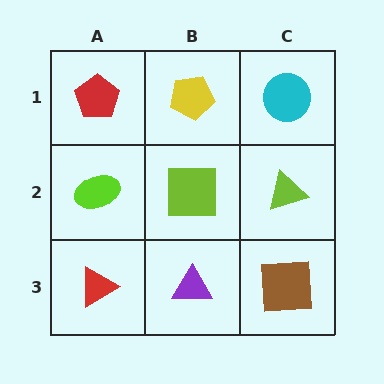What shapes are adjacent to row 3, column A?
A lime ellipse (row 2, column A), a purple triangle (row 3, column B).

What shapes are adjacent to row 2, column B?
A yellow pentagon (row 1, column B), a purple triangle (row 3, column B), a lime ellipse (row 2, column A), a lime triangle (row 2, column C).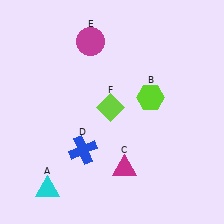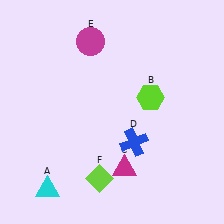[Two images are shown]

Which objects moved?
The objects that moved are: the blue cross (D), the lime diamond (F).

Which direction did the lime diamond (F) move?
The lime diamond (F) moved down.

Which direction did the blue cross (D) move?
The blue cross (D) moved right.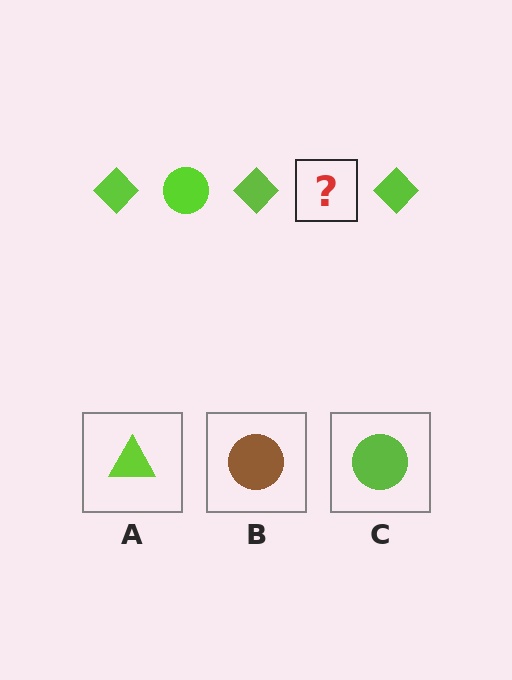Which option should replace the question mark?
Option C.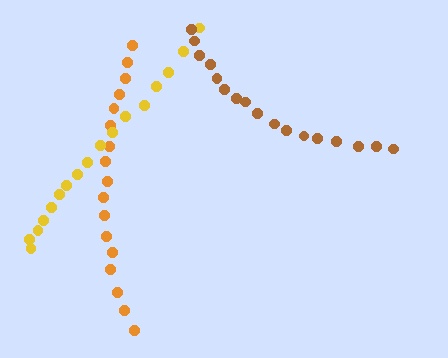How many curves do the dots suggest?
There are 3 distinct paths.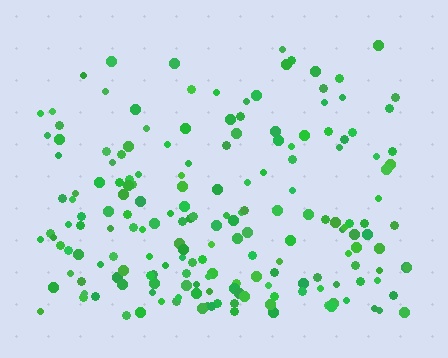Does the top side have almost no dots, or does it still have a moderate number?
Still a moderate number, just noticeably fewer than the bottom.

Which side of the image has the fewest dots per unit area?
The top.